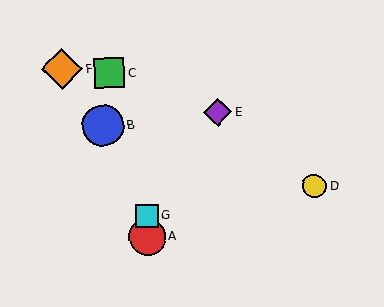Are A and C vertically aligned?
No, A is at x≈147 and C is at x≈109.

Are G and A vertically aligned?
Yes, both are at x≈147.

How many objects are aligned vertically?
2 objects (A, G) are aligned vertically.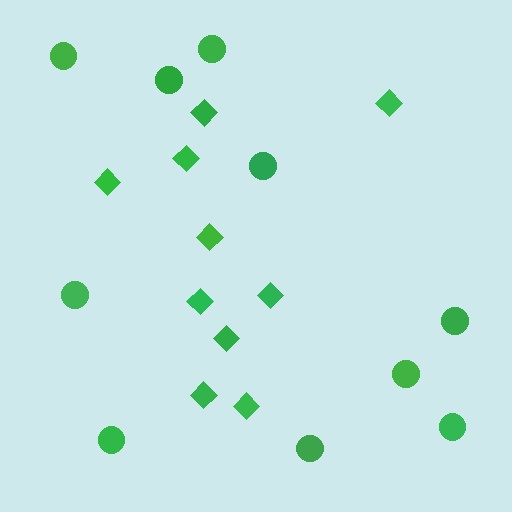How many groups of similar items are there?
There are 2 groups: one group of diamonds (10) and one group of circles (10).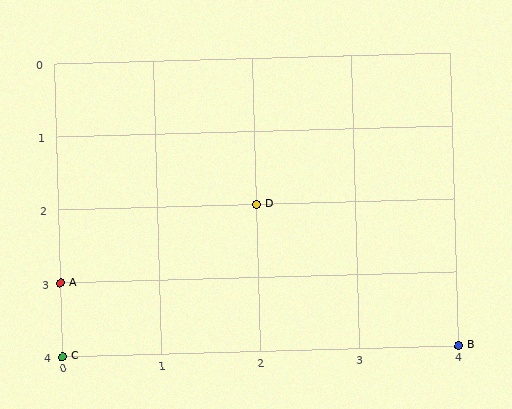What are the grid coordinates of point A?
Point A is at grid coordinates (0, 3).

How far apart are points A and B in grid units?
Points A and B are 4 columns and 1 row apart (about 4.1 grid units diagonally).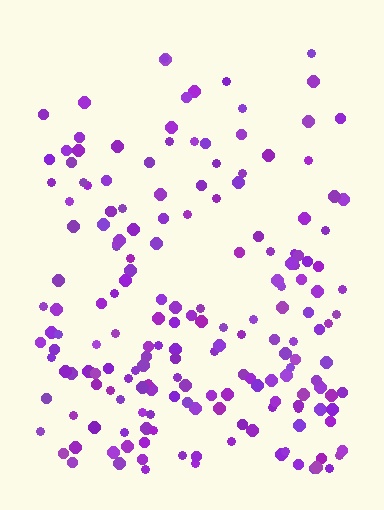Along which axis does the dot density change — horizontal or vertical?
Vertical.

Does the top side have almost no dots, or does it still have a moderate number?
Still a moderate number, just noticeably fewer than the bottom.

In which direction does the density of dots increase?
From top to bottom, with the bottom side densest.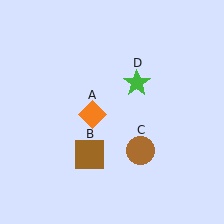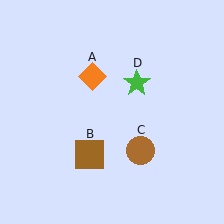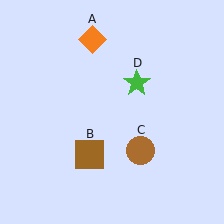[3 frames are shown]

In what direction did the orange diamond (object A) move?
The orange diamond (object A) moved up.